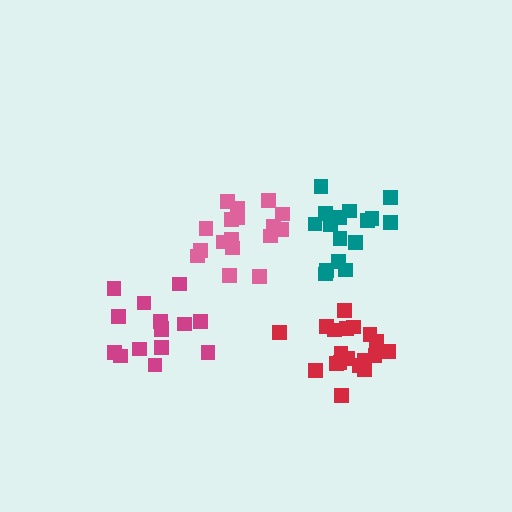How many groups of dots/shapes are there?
There are 4 groups.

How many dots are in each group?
Group 1: 15 dots, Group 2: 17 dots, Group 3: 19 dots, Group 4: 16 dots (67 total).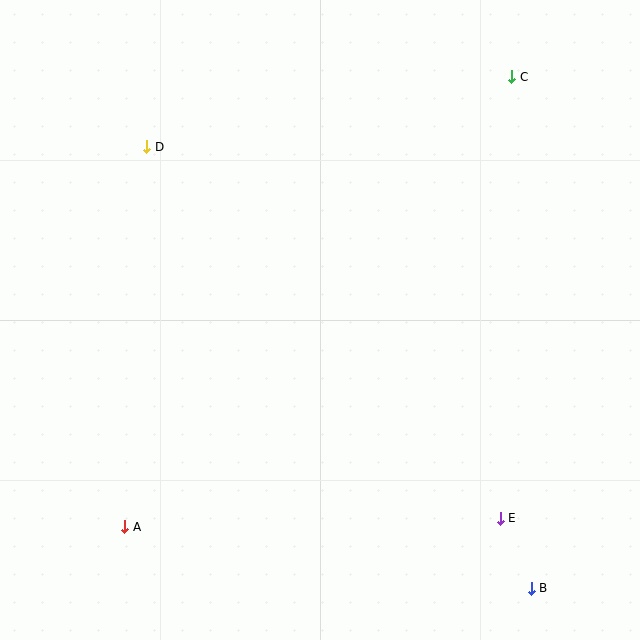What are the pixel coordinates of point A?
Point A is at (125, 527).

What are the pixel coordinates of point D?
Point D is at (147, 147).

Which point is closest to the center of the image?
Point D at (147, 147) is closest to the center.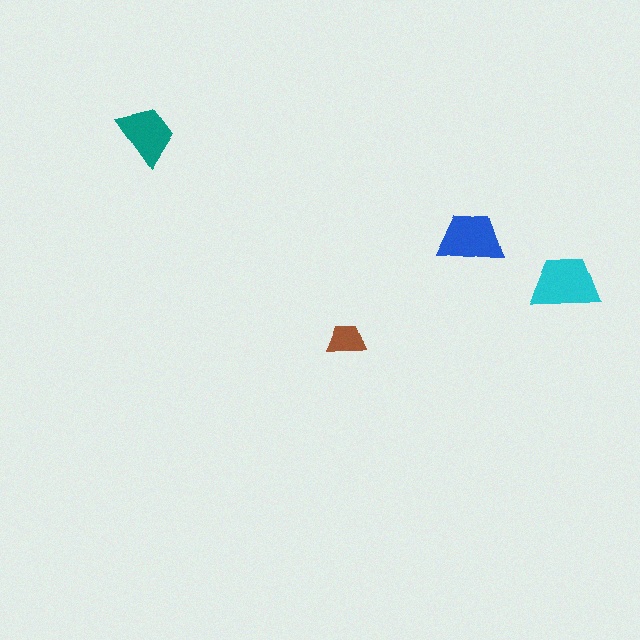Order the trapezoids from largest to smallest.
the cyan one, the blue one, the teal one, the brown one.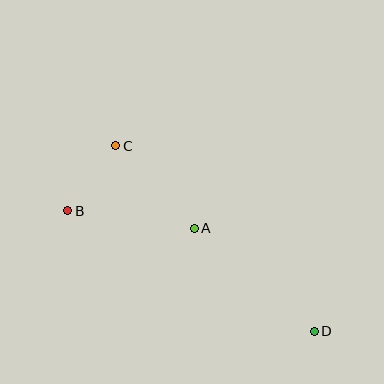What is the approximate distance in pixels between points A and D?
The distance between A and D is approximately 158 pixels.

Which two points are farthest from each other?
Points B and D are farthest from each other.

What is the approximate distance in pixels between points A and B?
The distance between A and B is approximately 128 pixels.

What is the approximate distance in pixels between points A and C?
The distance between A and C is approximately 114 pixels.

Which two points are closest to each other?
Points B and C are closest to each other.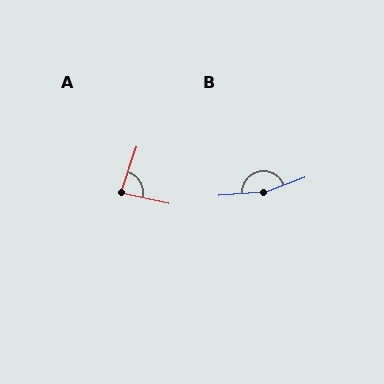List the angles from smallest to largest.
A (85°), B (163°).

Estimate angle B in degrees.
Approximately 163 degrees.